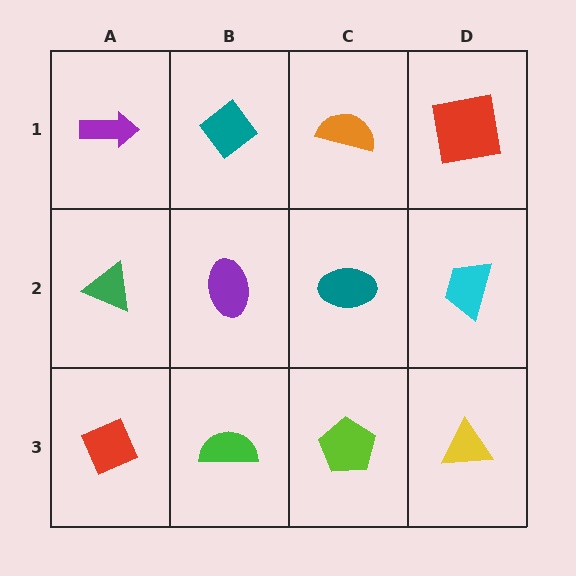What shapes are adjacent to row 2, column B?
A teal diamond (row 1, column B), a green semicircle (row 3, column B), a green triangle (row 2, column A), a teal ellipse (row 2, column C).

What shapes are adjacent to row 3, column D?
A cyan trapezoid (row 2, column D), a lime pentagon (row 3, column C).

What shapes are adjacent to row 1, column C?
A teal ellipse (row 2, column C), a teal diamond (row 1, column B), a red square (row 1, column D).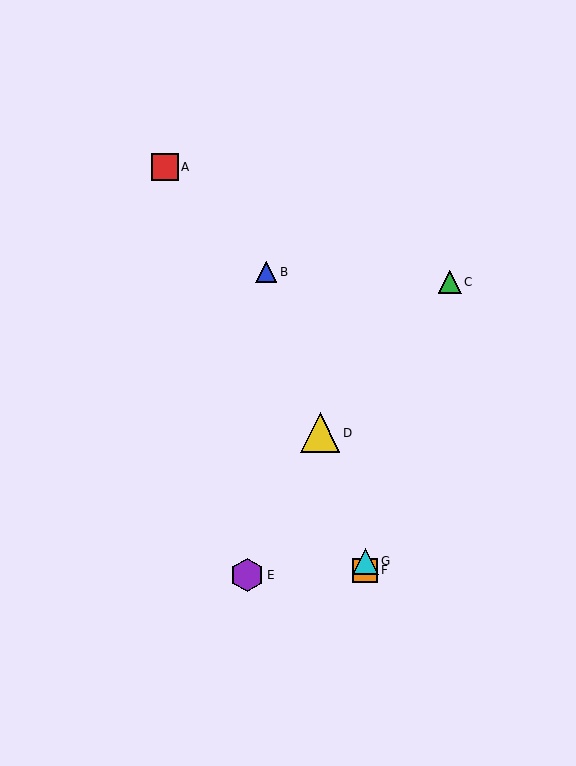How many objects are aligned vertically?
2 objects (F, G) are aligned vertically.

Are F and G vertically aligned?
Yes, both are at x≈365.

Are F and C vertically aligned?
No, F is at x≈365 and C is at x≈450.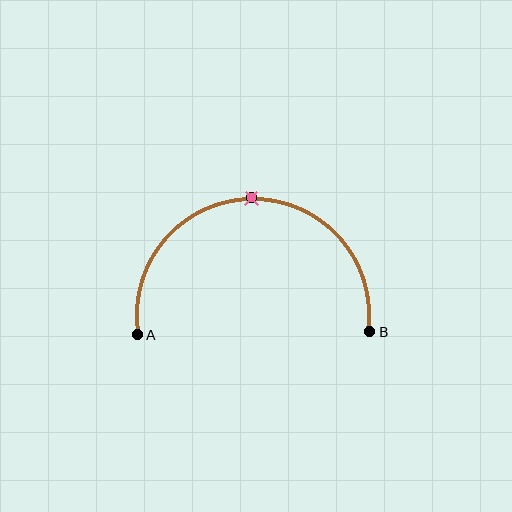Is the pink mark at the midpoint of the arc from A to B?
Yes. The pink mark lies on the arc at equal arc-length from both A and B — it is the arc midpoint.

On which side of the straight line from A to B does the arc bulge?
The arc bulges above the straight line connecting A and B.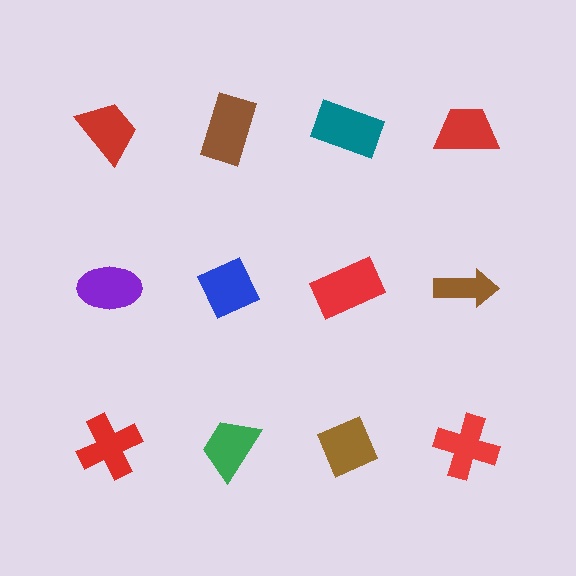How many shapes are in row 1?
4 shapes.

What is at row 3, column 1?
A red cross.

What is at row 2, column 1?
A purple ellipse.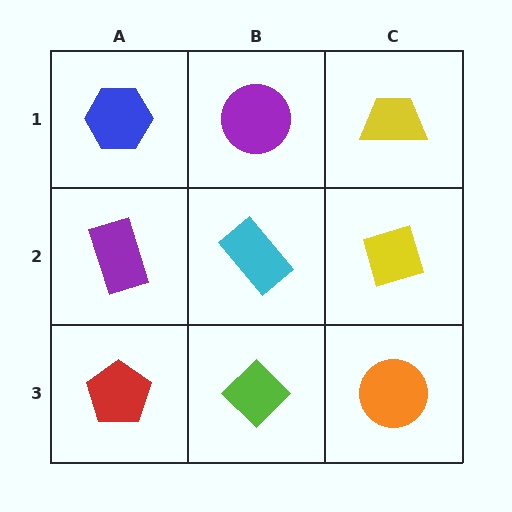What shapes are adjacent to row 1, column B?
A cyan rectangle (row 2, column B), a blue hexagon (row 1, column A), a yellow trapezoid (row 1, column C).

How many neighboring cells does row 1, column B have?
3.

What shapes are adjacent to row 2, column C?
A yellow trapezoid (row 1, column C), an orange circle (row 3, column C), a cyan rectangle (row 2, column B).